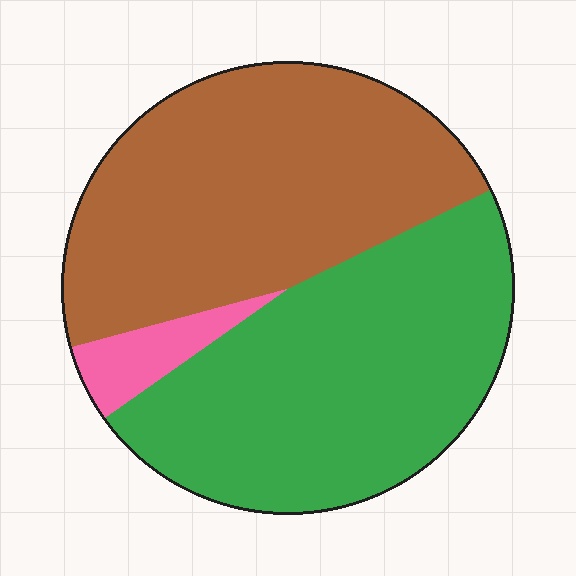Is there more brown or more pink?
Brown.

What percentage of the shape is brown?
Brown takes up about one half (1/2) of the shape.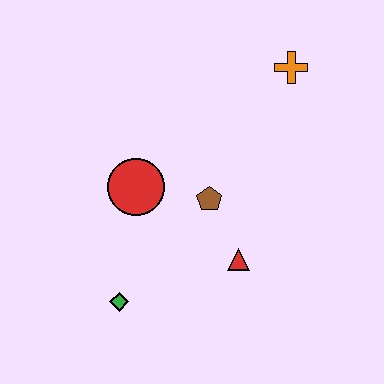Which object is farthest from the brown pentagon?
The orange cross is farthest from the brown pentagon.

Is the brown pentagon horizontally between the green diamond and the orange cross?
Yes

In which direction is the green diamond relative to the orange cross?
The green diamond is below the orange cross.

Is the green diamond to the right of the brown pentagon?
No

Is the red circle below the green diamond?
No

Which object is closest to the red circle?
The brown pentagon is closest to the red circle.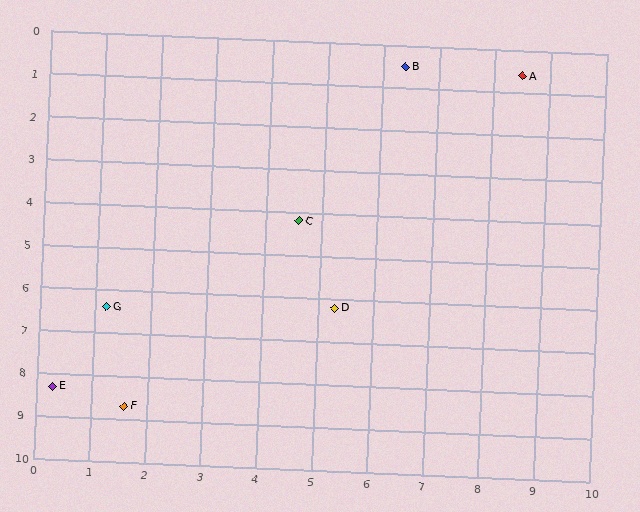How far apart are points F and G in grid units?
Points F and G are about 2.3 grid units apart.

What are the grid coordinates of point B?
Point B is at approximately (6.4, 0.5).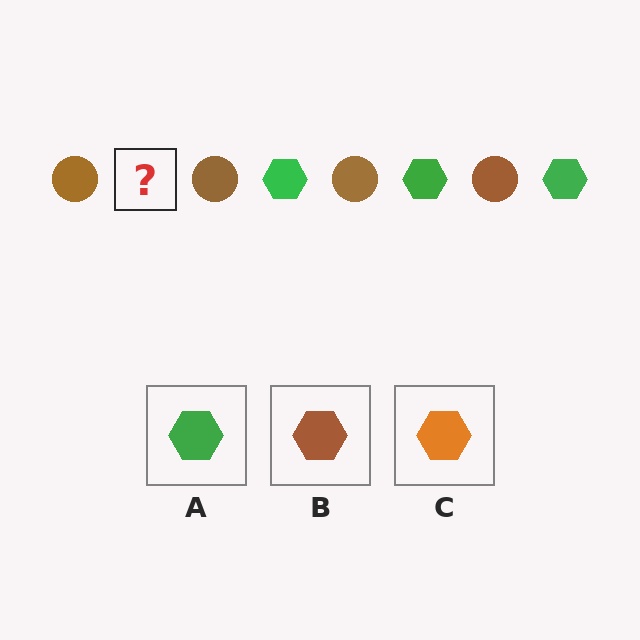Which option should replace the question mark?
Option A.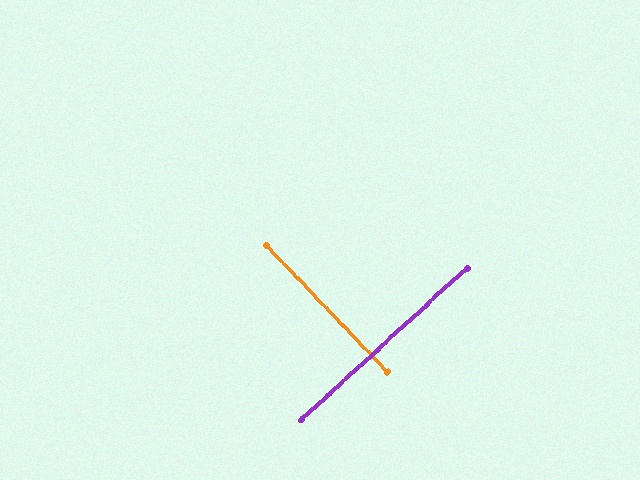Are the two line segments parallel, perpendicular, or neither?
Perpendicular — they meet at approximately 89°.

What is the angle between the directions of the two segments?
Approximately 89 degrees.